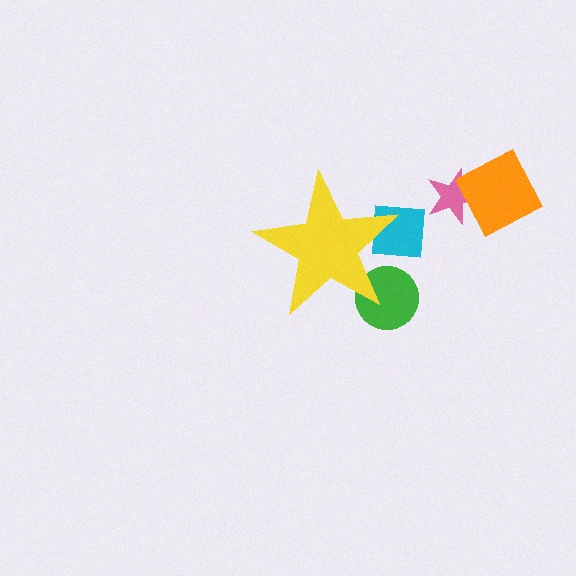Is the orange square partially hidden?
No, the orange square is fully visible.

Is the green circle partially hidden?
Yes, the green circle is partially hidden behind the yellow star.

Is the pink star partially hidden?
No, the pink star is fully visible.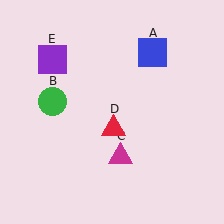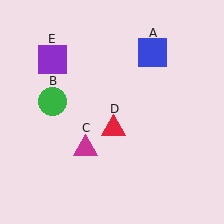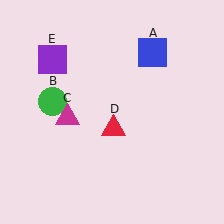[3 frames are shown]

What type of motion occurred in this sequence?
The magenta triangle (object C) rotated clockwise around the center of the scene.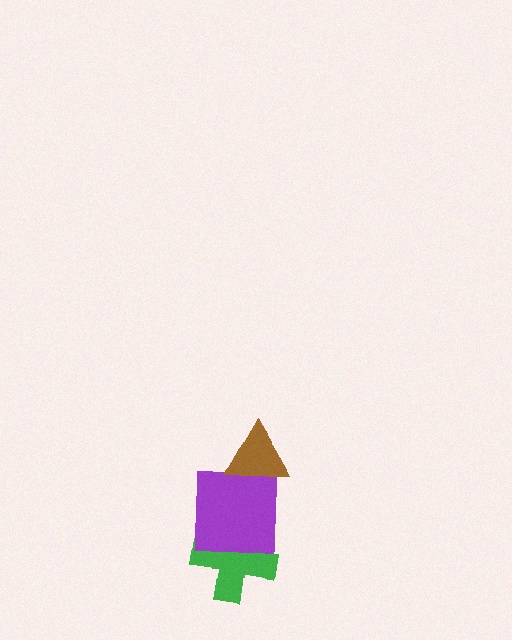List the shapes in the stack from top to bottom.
From top to bottom: the brown triangle, the purple square, the green cross.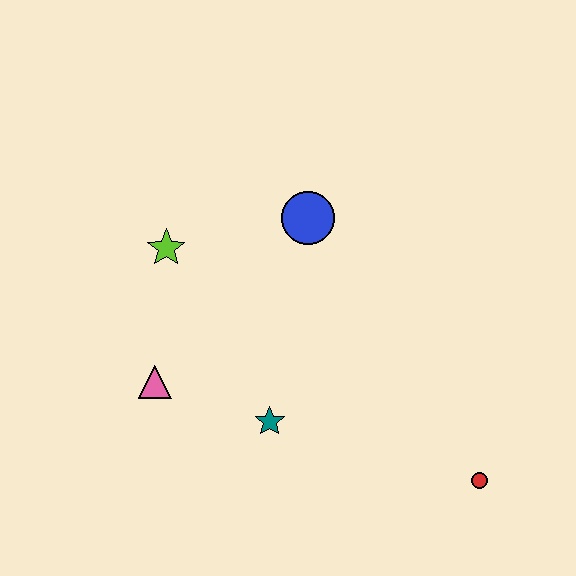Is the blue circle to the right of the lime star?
Yes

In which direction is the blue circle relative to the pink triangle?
The blue circle is above the pink triangle.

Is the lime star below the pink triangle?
No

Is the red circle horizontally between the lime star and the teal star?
No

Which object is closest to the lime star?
The pink triangle is closest to the lime star.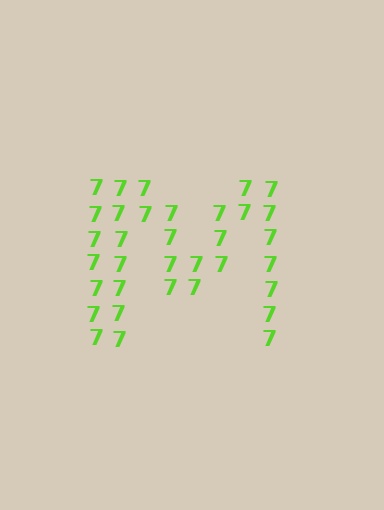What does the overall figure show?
The overall figure shows the letter M.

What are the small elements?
The small elements are digit 7's.